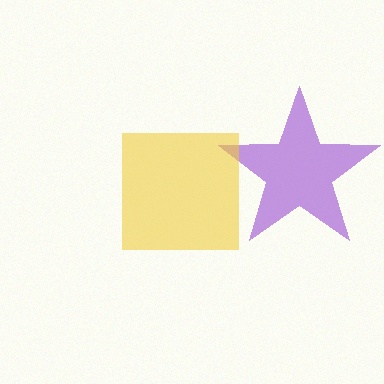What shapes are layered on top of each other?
The layered shapes are: a purple star, a yellow square.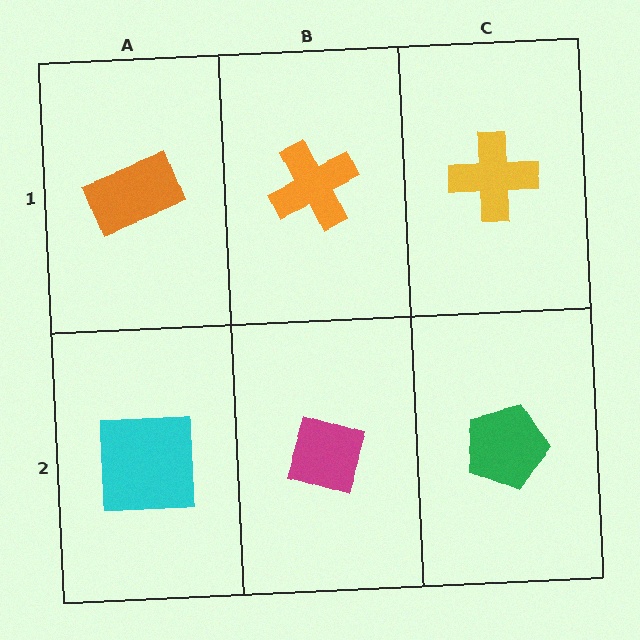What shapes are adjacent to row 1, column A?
A cyan square (row 2, column A), an orange cross (row 1, column B).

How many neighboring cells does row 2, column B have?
3.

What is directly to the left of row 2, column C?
A magenta diamond.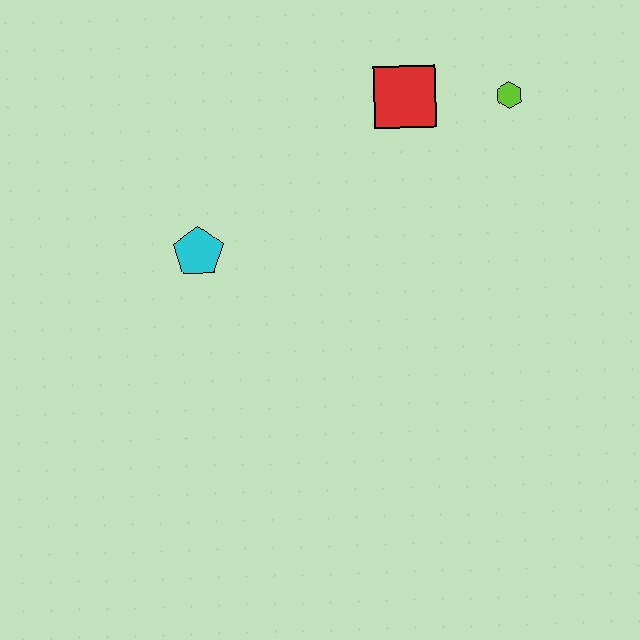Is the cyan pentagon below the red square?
Yes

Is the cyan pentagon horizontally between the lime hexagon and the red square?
No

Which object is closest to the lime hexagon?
The red square is closest to the lime hexagon.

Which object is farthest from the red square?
The cyan pentagon is farthest from the red square.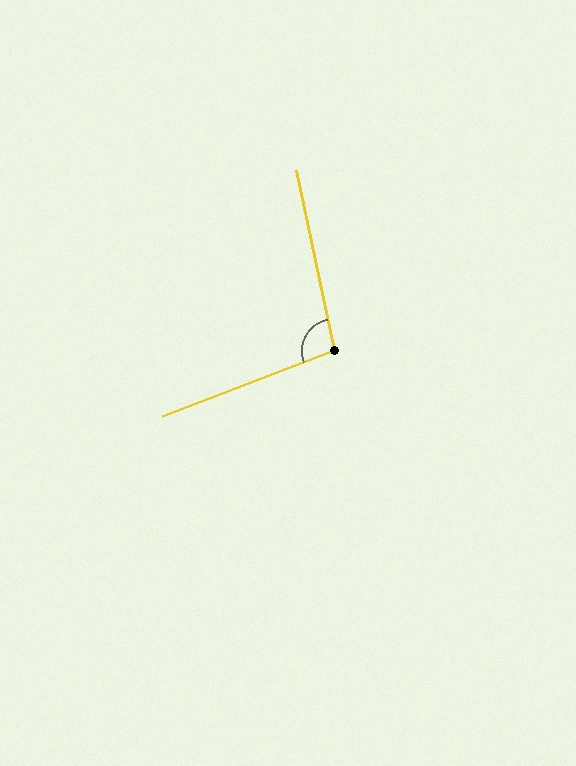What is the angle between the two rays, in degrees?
Approximately 99 degrees.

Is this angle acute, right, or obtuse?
It is obtuse.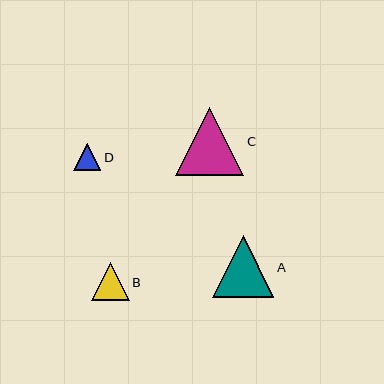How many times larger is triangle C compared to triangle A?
Triangle C is approximately 1.1 times the size of triangle A.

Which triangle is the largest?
Triangle C is the largest with a size of approximately 68 pixels.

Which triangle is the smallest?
Triangle D is the smallest with a size of approximately 27 pixels.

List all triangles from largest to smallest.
From largest to smallest: C, A, B, D.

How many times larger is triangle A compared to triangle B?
Triangle A is approximately 1.6 times the size of triangle B.